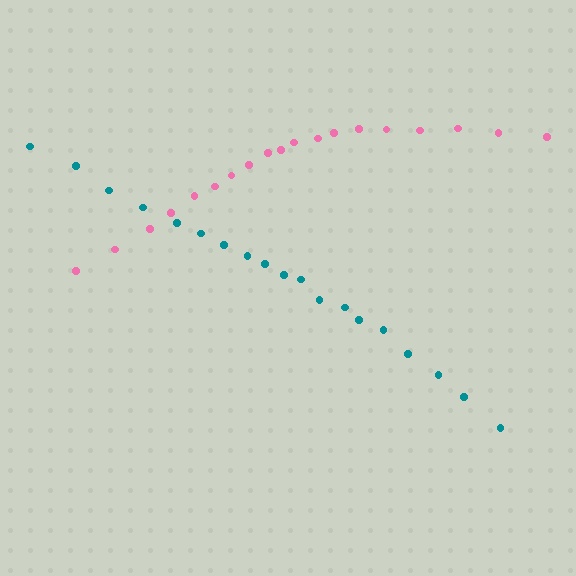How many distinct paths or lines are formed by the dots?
There are 2 distinct paths.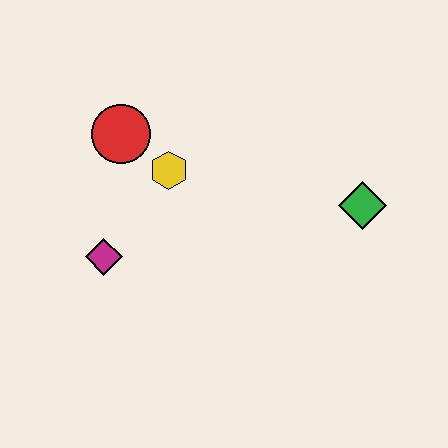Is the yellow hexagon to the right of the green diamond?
No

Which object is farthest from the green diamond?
The magenta diamond is farthest from the green diamond.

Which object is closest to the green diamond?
The yellow hexagon is closest to the green diamond.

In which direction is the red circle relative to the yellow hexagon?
The red circle is to the left of the yellow hexagon.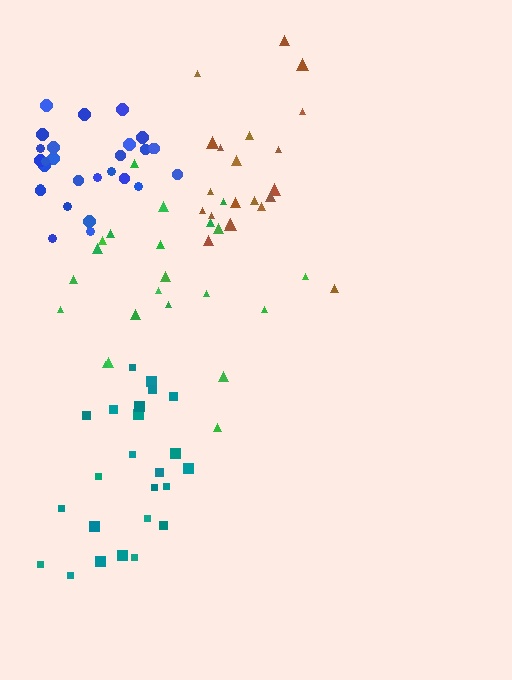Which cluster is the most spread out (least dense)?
Brown.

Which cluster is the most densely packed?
Blue.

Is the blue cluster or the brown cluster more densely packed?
Blue.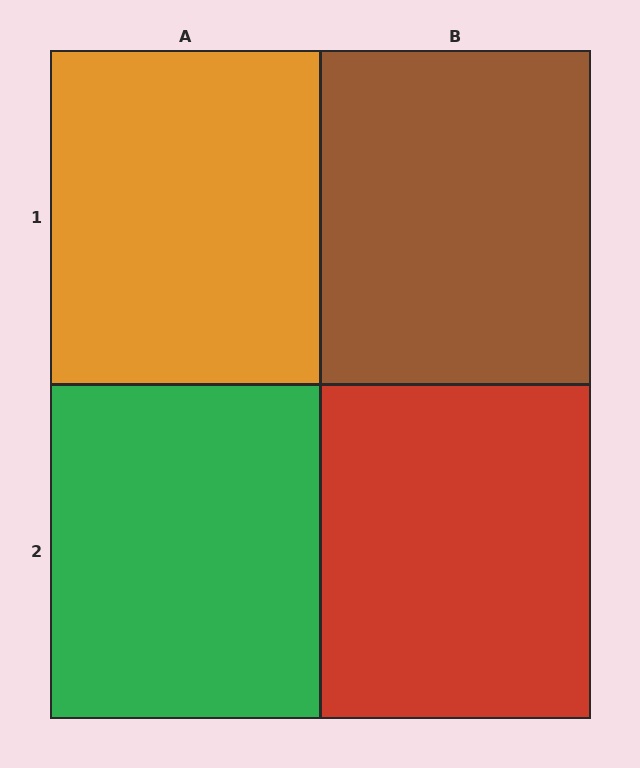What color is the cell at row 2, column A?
Green.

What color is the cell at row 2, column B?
Red.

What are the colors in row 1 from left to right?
Orange, brown.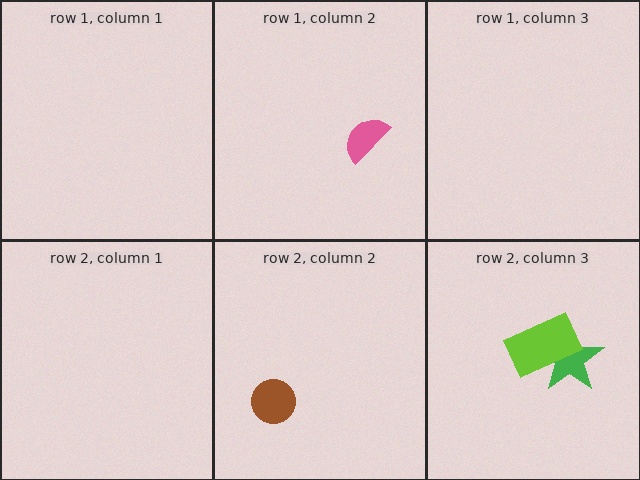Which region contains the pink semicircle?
The row 1, column 2 region.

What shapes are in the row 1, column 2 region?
The pink semicircle.